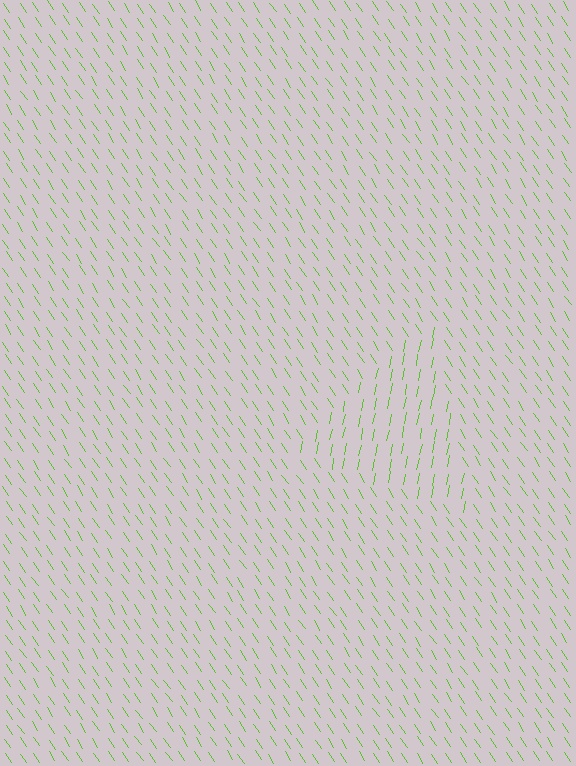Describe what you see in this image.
The image is filled with small lime line segments. A triangle region in the image has lines oriented differently from the surrounding lines, creating a visible texture boundary.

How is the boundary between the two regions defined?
The boundary is defined purely by a change in line orientation (approximately 45 degrees difference). All lines are the same color and thickness.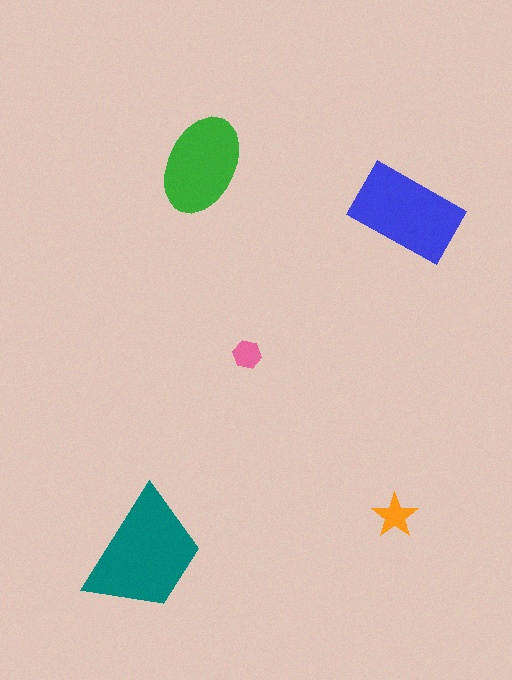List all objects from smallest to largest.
The pink hexagon, the orange star, the green ellipse, the blue rectangle, the teal trapezoid.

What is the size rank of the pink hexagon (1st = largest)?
5th.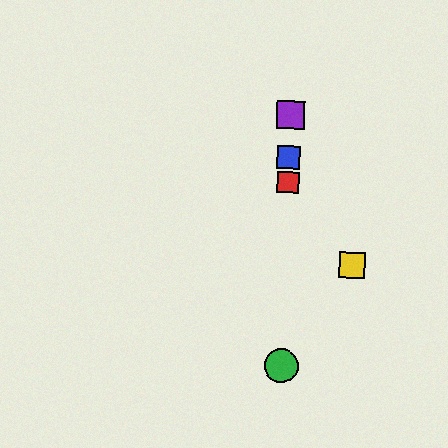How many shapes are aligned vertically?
4 shapes (the red square, the blue square, the green circle, the purple square) are aligned vertically.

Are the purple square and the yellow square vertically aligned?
No, the purple square is at x≈290 and the yellow square is at x≈352.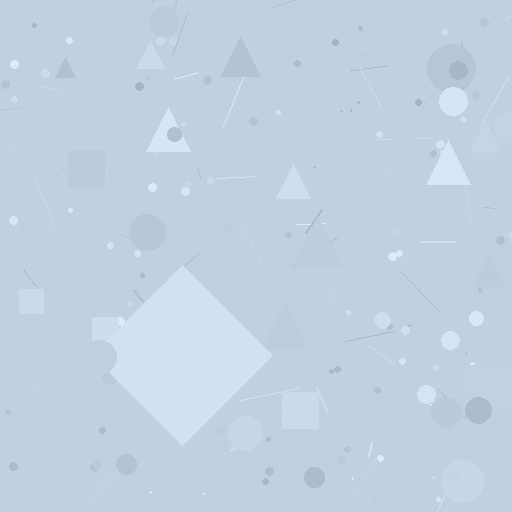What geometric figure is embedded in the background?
A diamond is embedded in the background.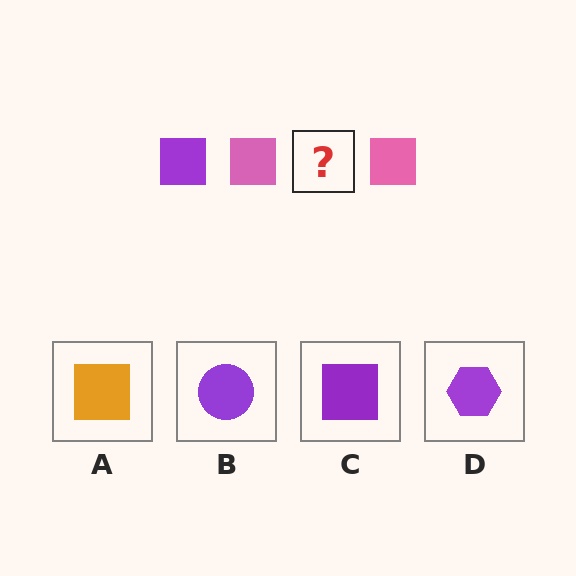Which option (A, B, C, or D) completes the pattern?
C.